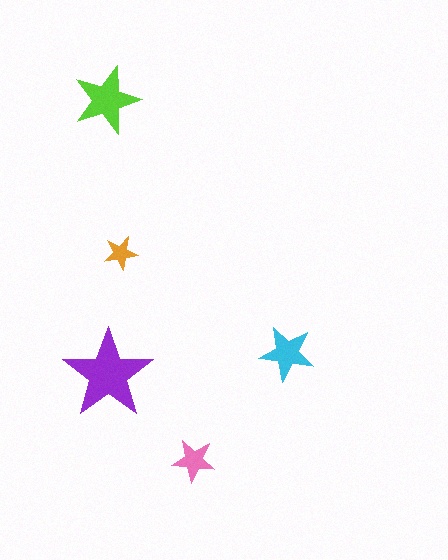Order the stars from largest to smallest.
the purple one, the lime one, the cyan one, the pink one, the orange one.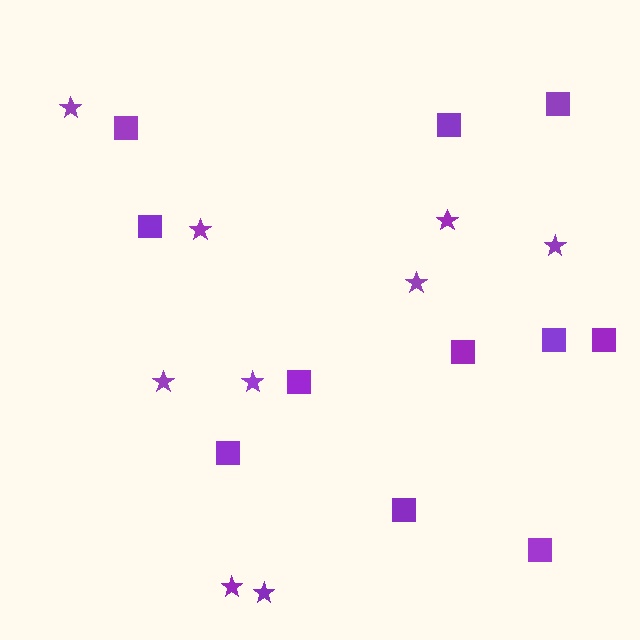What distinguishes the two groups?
There are 2 groups: one group of stars (9) and one group of squares (11).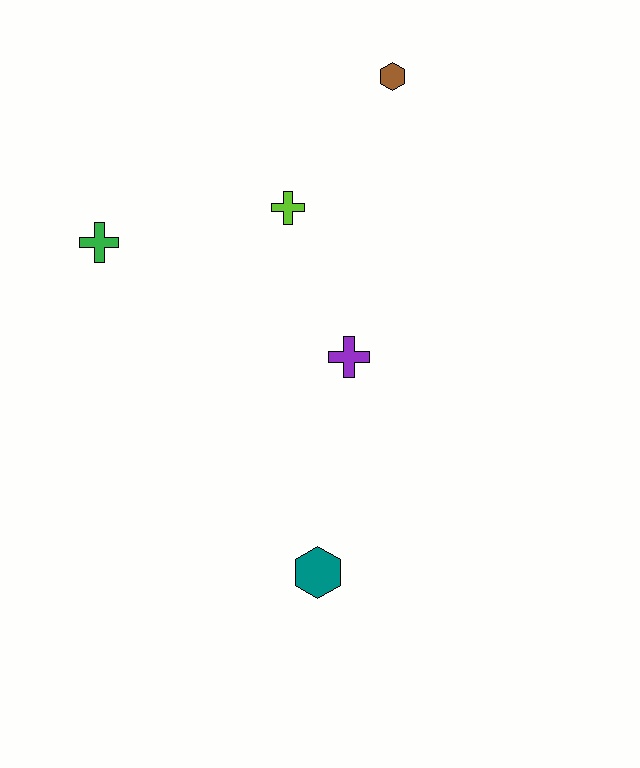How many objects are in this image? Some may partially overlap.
There are 5 objects.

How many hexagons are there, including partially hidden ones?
There are 2 hexagons.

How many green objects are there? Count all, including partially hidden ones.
There is 1 green object.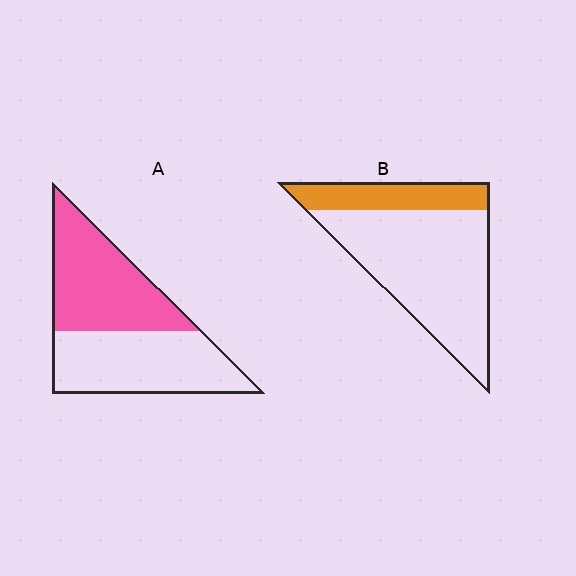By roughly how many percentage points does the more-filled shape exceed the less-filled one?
By roughly 25 percentage points (A over B).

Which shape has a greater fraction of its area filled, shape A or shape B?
Shape A.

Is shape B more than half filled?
No.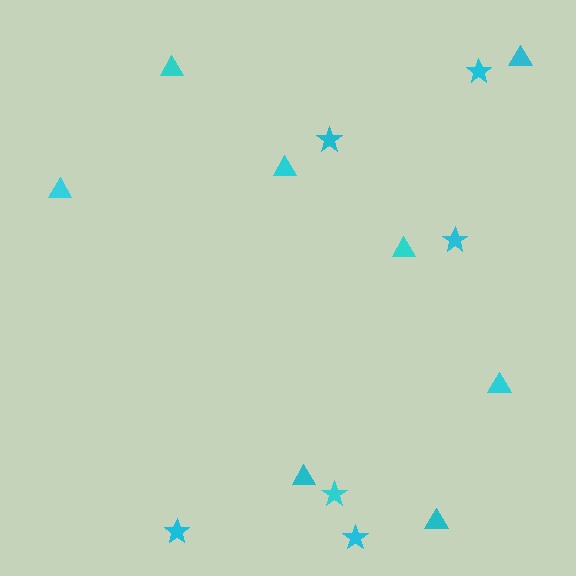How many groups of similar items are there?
There are 2 groups: one group of stars (6) and one group of triangles (8).